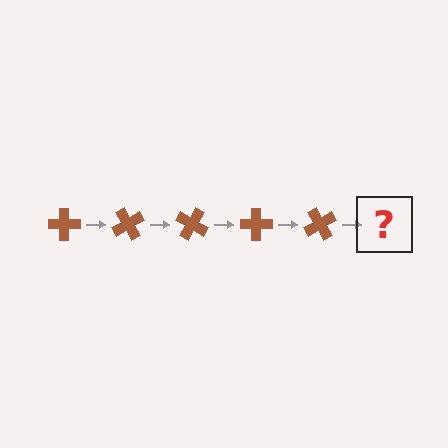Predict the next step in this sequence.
The next step is a brown cross rotated 300 degrees.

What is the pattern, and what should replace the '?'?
The pattern is that the cross rotates 60 degrees each step. The '?' should be a brown cross rotated 300 degrees.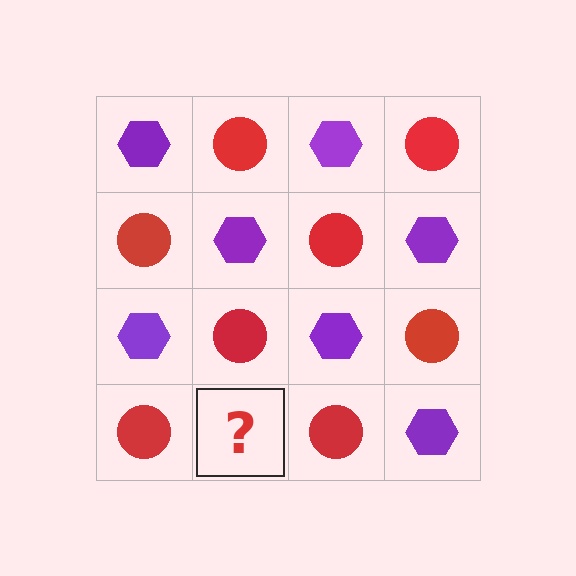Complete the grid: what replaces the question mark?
The question mark should be replaced with a purple hexagon.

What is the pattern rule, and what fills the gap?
The rule is that it alternates purple hexagon and red circle in a checkerboard pattern. The gap should be filled with a purple hexagon.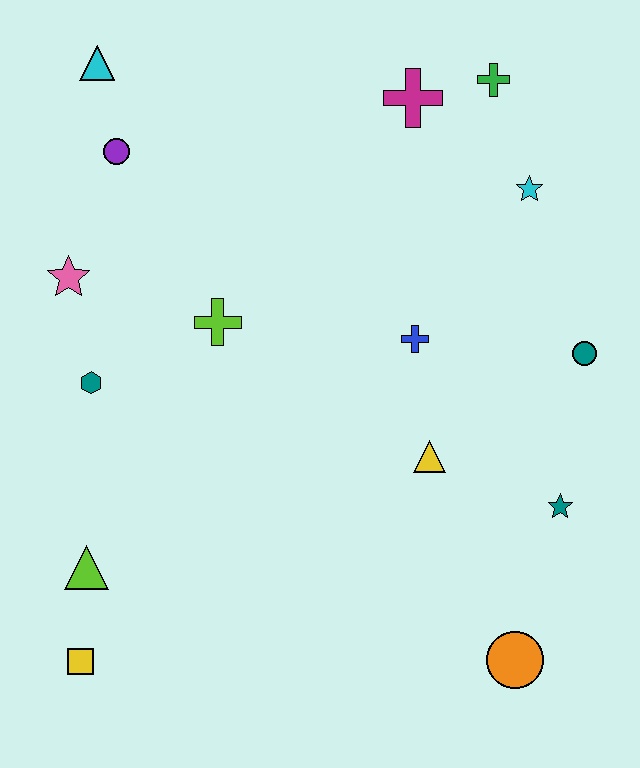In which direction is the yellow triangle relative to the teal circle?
The yellow triangle is to the left of the teal circle.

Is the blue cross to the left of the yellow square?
No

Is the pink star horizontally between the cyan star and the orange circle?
No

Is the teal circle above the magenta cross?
No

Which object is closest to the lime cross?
The teal hexagon is closest to the lime cross.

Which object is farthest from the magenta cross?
The yellow square is farthest from the magenta cross.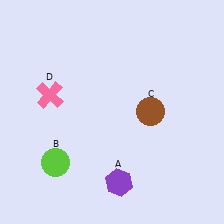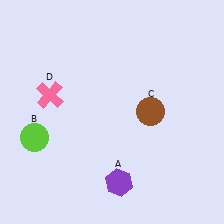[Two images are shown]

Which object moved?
The lime circle (B) moved up.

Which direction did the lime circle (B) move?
The lime circle (B) moved up.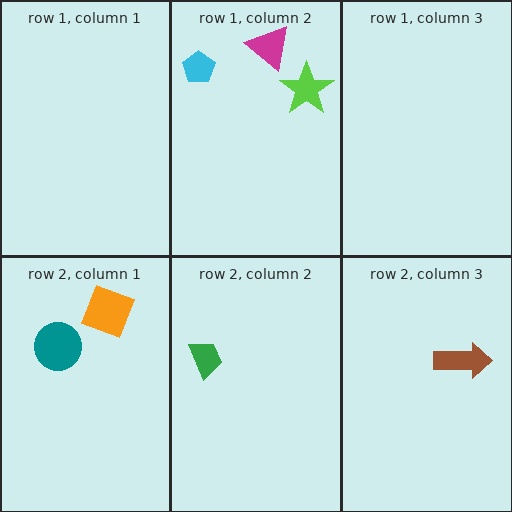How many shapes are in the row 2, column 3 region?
1.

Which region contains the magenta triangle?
The row 1, column 2 region.